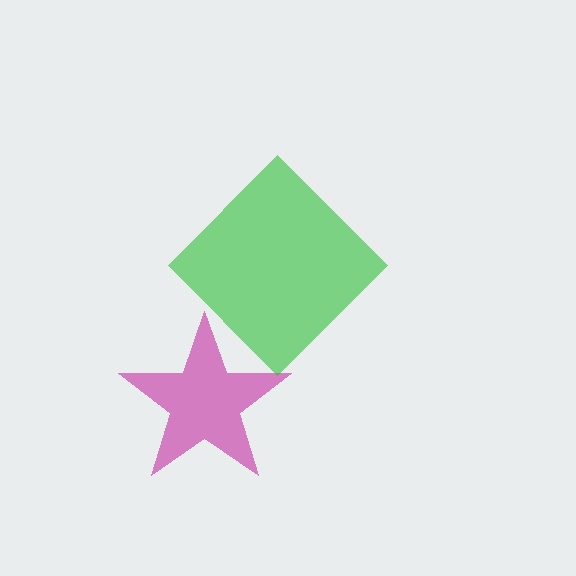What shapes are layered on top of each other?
The layered shapes are: a magenta star, a green diamond.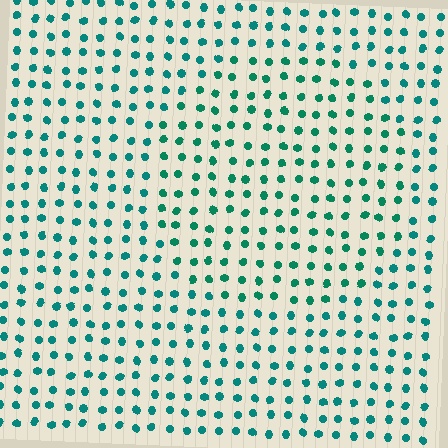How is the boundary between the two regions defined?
The boundary is defined purely by a slight shift in hue (about 16 degrees). Spacing, size, and orientation are identical on both sides.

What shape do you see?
I see a circle.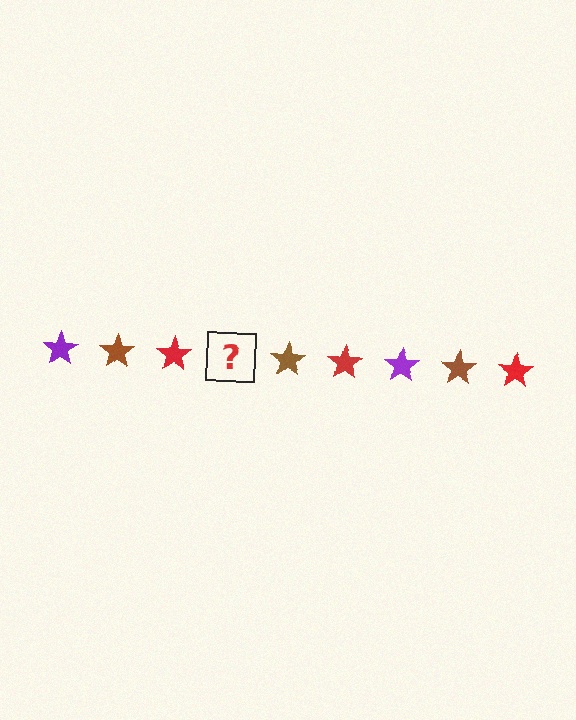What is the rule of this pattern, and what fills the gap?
The rule is that the pattern cycles through purple, brown, red stars. The gap should be filled with a purple star.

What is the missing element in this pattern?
The missing element is a purple star.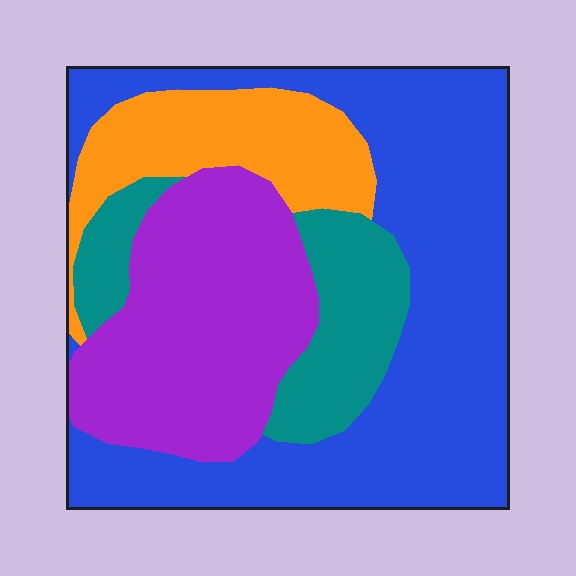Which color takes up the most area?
Blue, at roughly 45%.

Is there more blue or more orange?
Blue.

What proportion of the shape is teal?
Teal covers roughly 15% of the shape.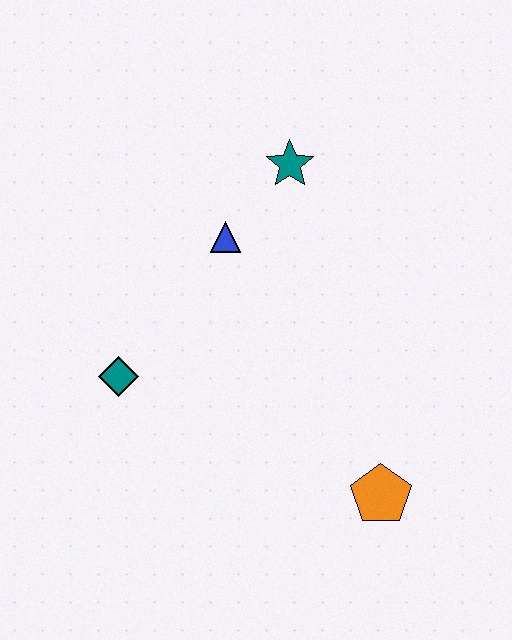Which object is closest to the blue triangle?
The teal star is closest to the blue triangle.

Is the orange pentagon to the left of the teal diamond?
No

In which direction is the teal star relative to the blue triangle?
The teal star is above the blue triangle.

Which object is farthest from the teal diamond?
The orange pentagon is farthest from the teal diamond.